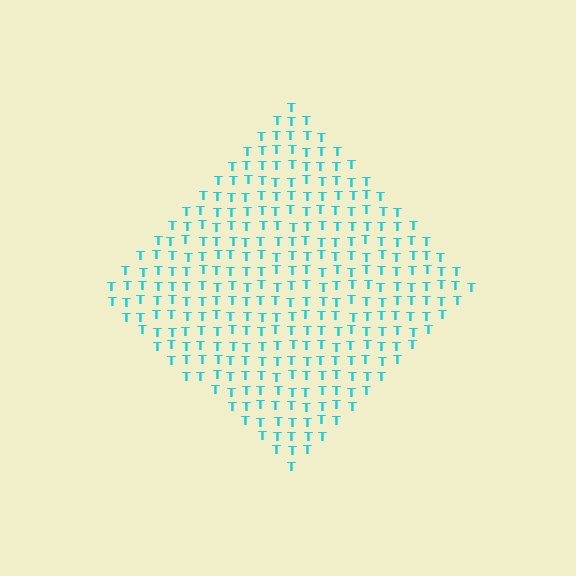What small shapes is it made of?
It is made of small letter T's.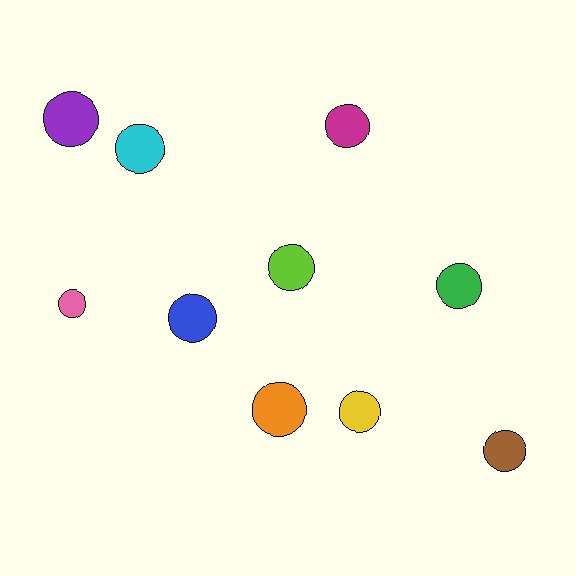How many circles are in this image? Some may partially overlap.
There are 10 circles.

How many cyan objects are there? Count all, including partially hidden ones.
There is 1 cyan object.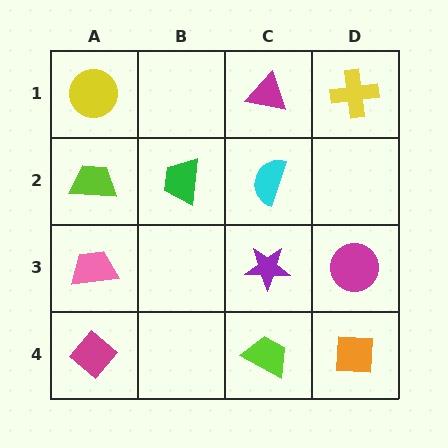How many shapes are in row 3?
3 shapes.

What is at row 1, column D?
A yellow cross.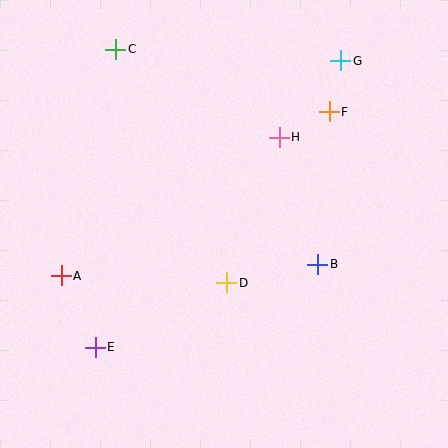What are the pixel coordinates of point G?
Point G is at (341, 61).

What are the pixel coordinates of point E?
Point E is at (95, 347).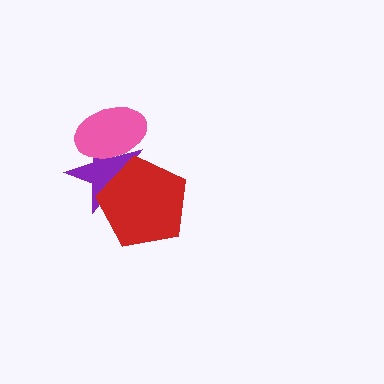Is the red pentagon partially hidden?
No, no other shape covers it.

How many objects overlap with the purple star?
2 objects overlap with the purple star.